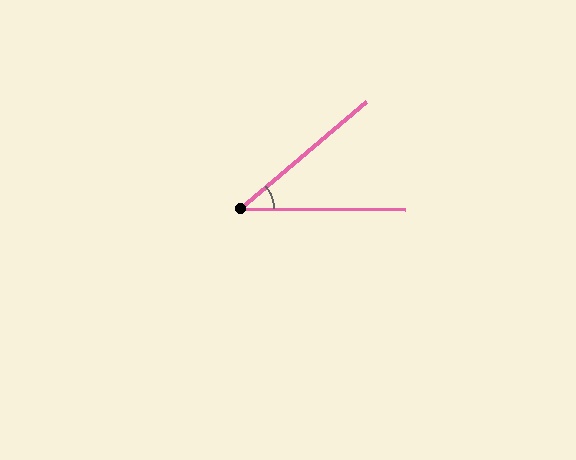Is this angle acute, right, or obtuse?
It is acute.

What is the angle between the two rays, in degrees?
Approximately 41 degrees.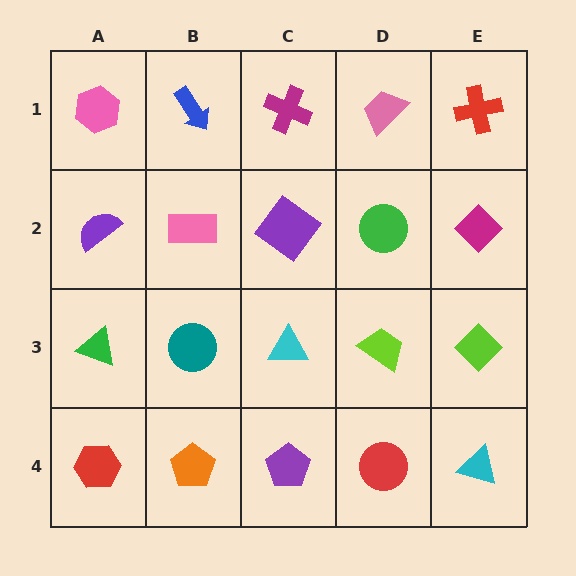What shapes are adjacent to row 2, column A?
A pink hexagon (row 1, column A), a green triangle (row 3, column A), a pink rectangle (row 2, column B).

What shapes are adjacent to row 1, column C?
A purple diamond (row 2, column C), a blue arrow (row 1, column B), a pink trapezoid (row 1, column D).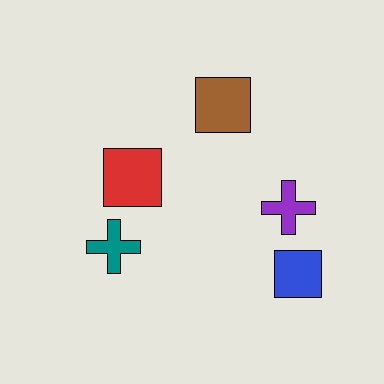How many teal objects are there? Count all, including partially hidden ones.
There is 1 teal object.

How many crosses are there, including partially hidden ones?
There are 2 crosses.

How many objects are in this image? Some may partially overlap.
There are 5 objects.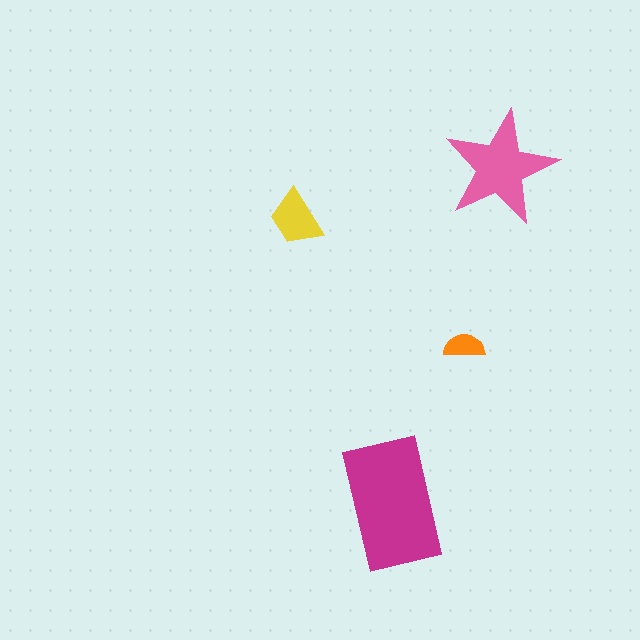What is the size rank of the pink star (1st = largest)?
2nd.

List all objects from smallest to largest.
The orange semicircle, the yellow trapezoid, the pink star, the magenta rectangle.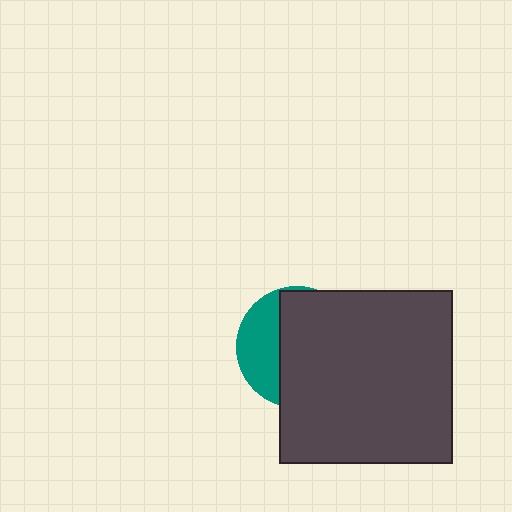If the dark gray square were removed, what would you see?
You would see the complete teal circle.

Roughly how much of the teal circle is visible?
A small part of it is visible (roughly 33%).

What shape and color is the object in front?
The object in front is a dark gray square.